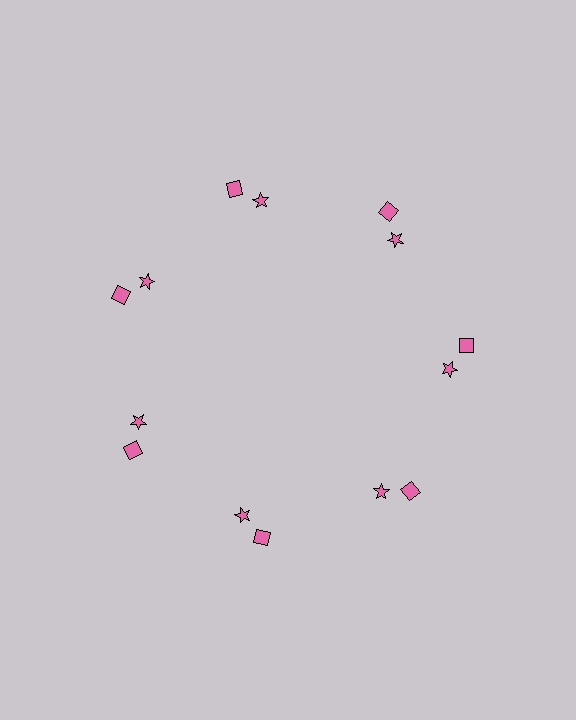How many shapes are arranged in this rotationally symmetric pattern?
There are 14 shapes, arranged in 7 groups of 2.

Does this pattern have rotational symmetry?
Yes, this pattern has 7-fold rotational symmetry. It looks the same after rotating 51 degrees around the center.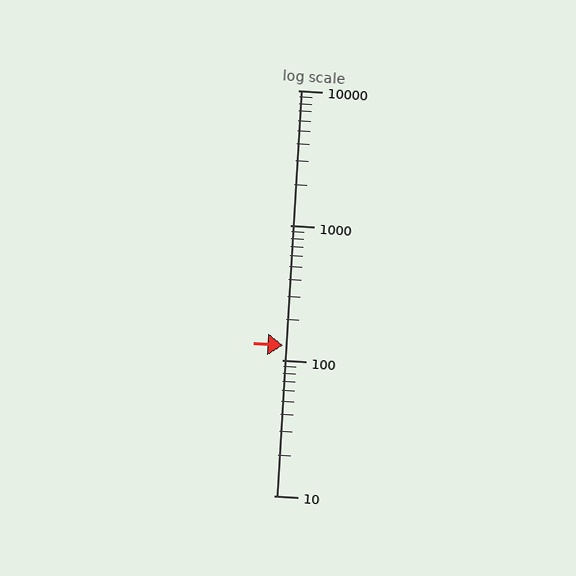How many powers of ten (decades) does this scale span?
The scale spans 3 decades, from 10 to 10000.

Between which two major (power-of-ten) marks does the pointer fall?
The pointer is between 100 and 1000.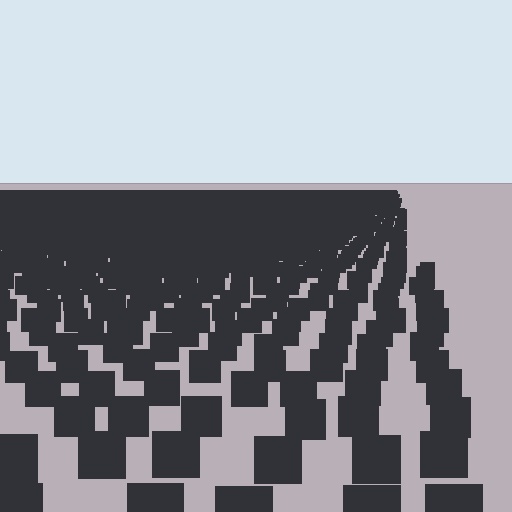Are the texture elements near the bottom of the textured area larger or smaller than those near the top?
Larger. Near the bottom, elements are closer to the viewer and appear at a bigger on-screen size.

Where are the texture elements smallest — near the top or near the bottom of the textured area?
Near the top.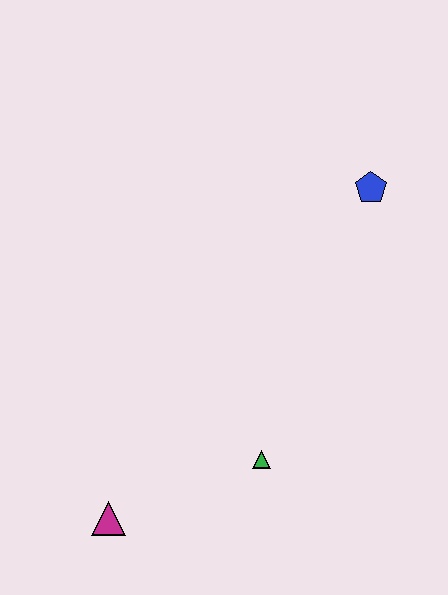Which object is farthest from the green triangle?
The blue pentagon is farthest from the green triangle.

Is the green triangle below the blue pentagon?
Yes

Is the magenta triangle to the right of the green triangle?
No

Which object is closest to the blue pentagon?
The green triangle is closest to the blue pentagon.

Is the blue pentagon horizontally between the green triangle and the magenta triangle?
No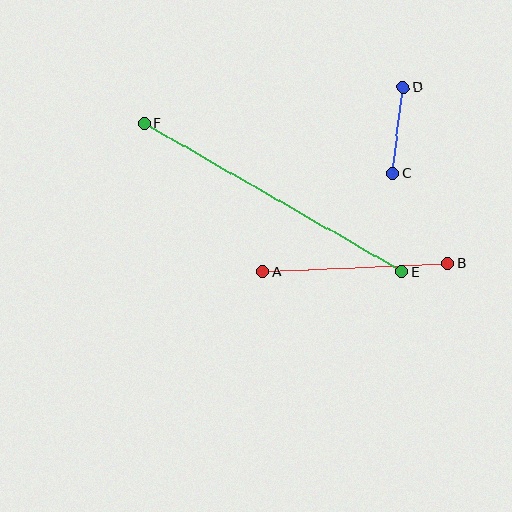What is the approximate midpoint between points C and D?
The midpoint is at approximately (398, 130) pixels.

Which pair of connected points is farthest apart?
Points E and F are farthest apart.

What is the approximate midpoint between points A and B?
The midpoint is at approximately (355, 267) pixels.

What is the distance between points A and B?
The distance is approximately 185 pixels.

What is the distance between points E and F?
The distance is approximately 297 pixels.